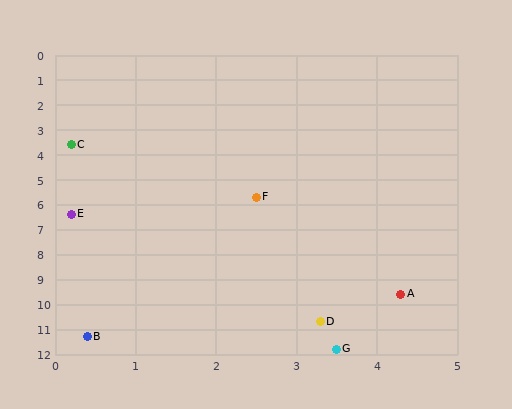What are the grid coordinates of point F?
Point F is at approximately (2.5, 5.7).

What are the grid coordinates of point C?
Point C is at approximately (0.2, 3.6).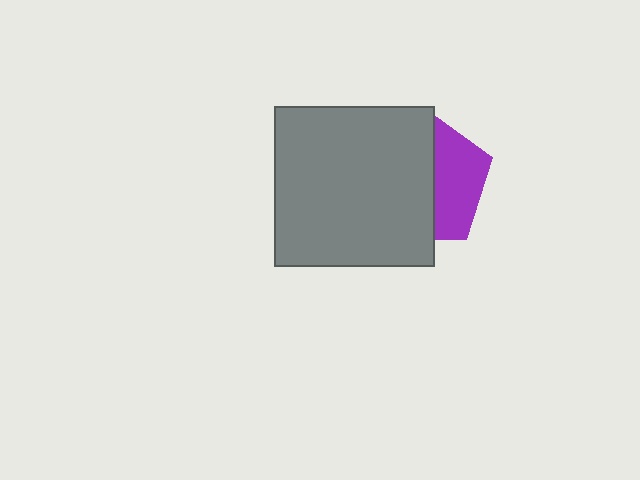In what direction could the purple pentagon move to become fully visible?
The purple pentagon could move right. That would shift it out from behind the gray square entirely.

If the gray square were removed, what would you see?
You would see the complete purple pentagon.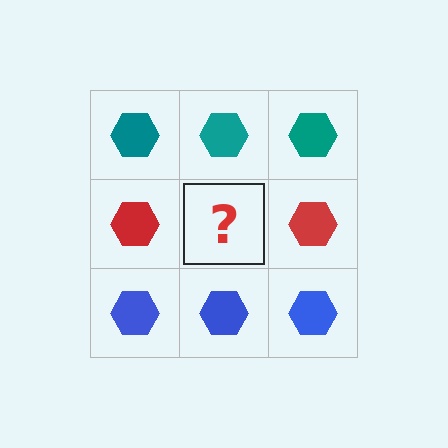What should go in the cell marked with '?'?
The missing cell should contain a red hexagon.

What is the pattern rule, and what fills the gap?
The rule is that each row has a consistent color. The gap should be filled with a red hexagon.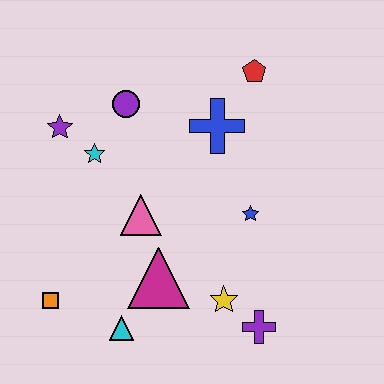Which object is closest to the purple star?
The cyan star is closest to the purple star.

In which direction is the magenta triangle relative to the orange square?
The magenta triangle is to the right of the orange square.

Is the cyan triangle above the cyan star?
No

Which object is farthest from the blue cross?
The orange square is farthest from the blue cross.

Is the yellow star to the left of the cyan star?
No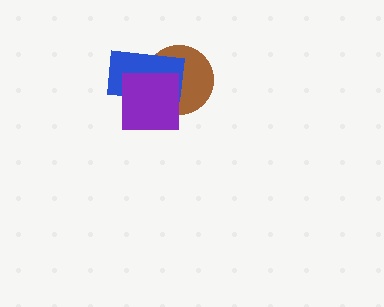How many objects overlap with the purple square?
2 objects overlap with the purple square.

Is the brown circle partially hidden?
Yes, it is partially covered by another shape.